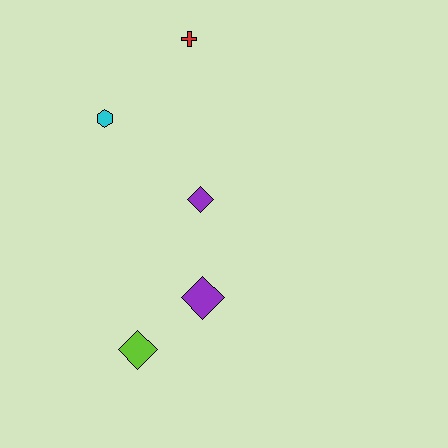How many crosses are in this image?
There is 1 cross.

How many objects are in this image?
There are 5 objects.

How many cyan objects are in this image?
There is 1 cyan object.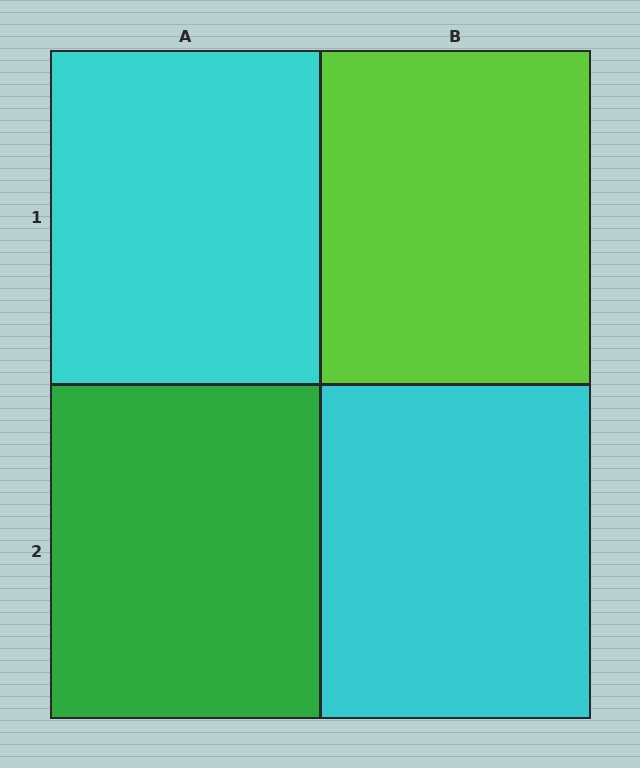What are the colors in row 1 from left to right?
Cyan, lime.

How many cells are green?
1 cell is green.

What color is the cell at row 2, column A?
Green.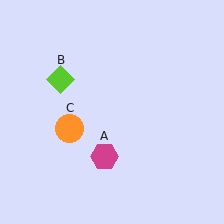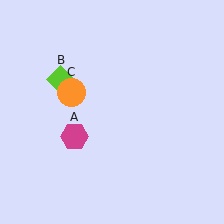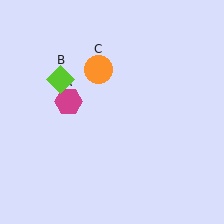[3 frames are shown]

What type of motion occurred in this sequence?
The magenta hexagon (object A), orange circle (object C) rotated clockwise around the center of the scene.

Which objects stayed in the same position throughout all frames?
Lime diamond (object B) remained stationary.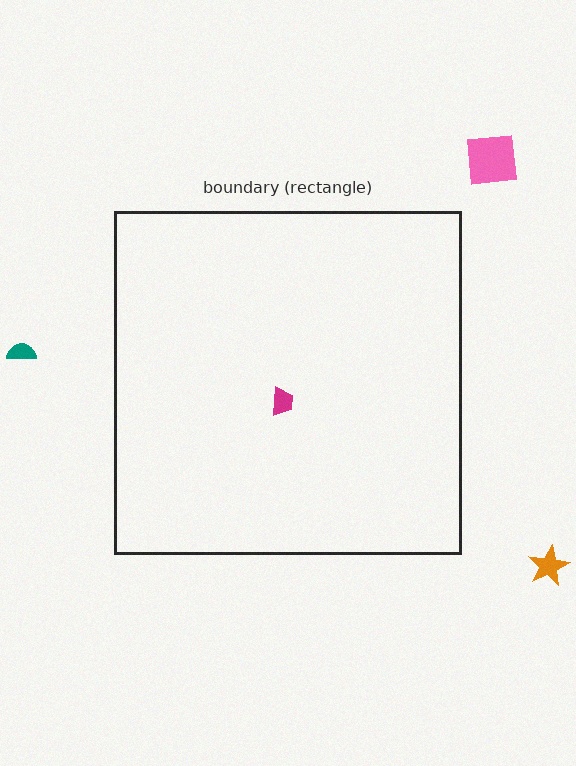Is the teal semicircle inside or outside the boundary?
Outside.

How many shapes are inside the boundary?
1 inside, 3 outside.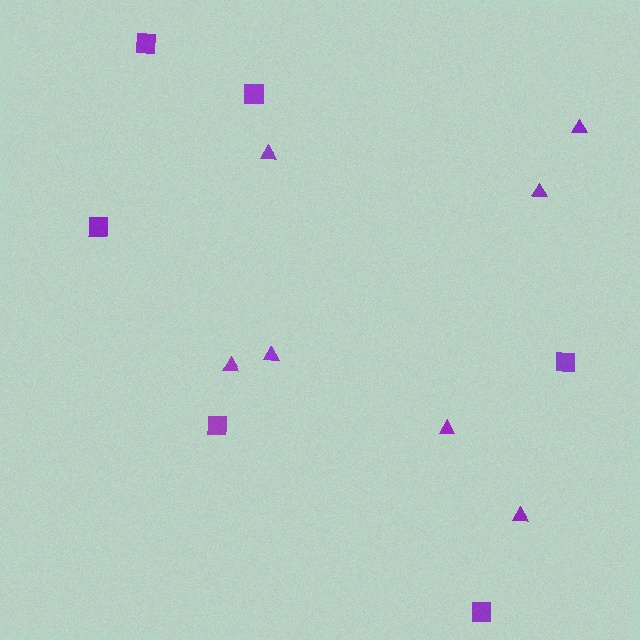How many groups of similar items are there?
There are 2 groups: one group of squares (6) and one group of triangles (7).